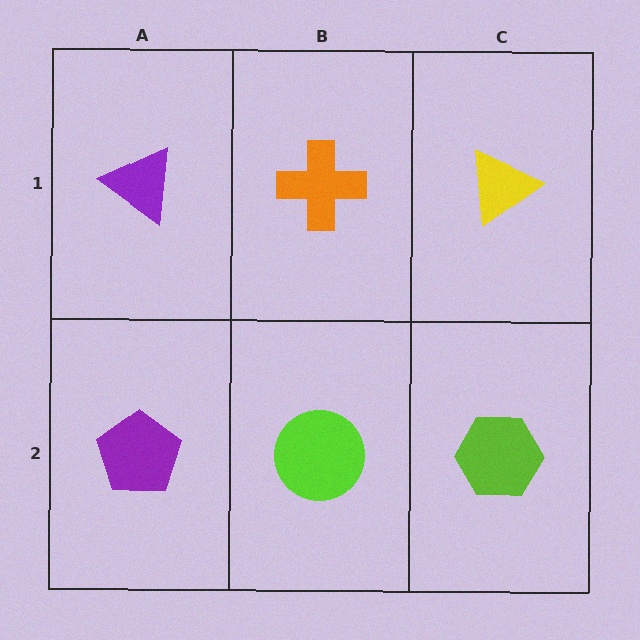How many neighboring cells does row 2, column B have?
3.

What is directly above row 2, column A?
A purple triangle.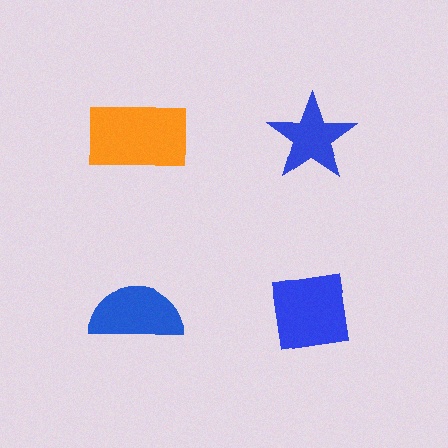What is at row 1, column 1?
An orange rectangle.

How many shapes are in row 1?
2 shapes.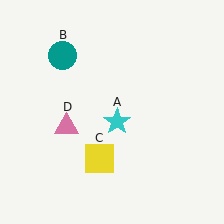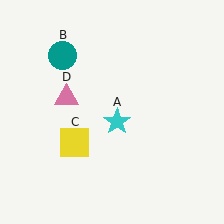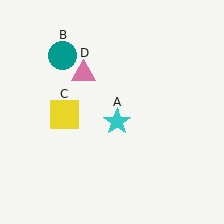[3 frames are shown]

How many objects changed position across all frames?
2 objects changed position: yellow square (object C), pink triangle (object D).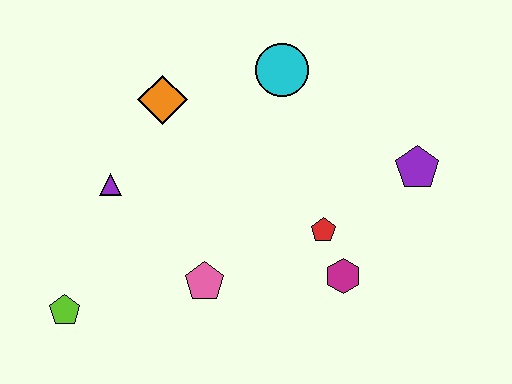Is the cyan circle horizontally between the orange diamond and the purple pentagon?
Yes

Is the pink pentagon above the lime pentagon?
Yes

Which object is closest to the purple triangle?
The orange diamond is closest to the purple triangle.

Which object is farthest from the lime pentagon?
The purple pentagon is farthest from the lime pentagon.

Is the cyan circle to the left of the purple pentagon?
Yes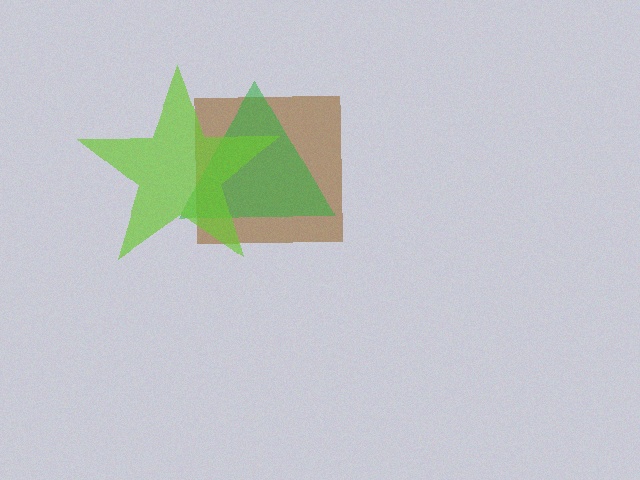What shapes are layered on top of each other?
The layered shapes are: a brown square, a green triangle, a lime star.